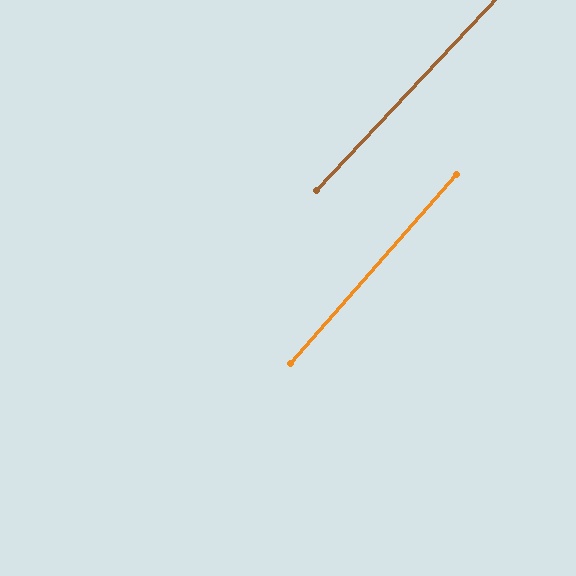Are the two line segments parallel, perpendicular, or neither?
Parallel — their directions differ by only 1.8°.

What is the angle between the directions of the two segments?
Approximately 2 degrees.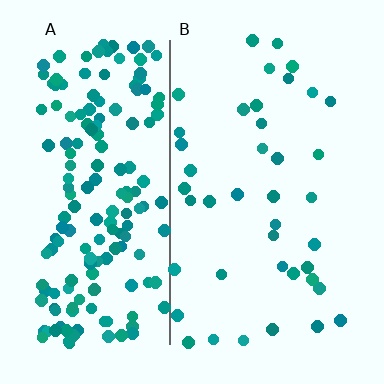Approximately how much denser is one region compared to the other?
Approximately 4.4× — region A over region B.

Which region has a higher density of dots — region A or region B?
A (the left).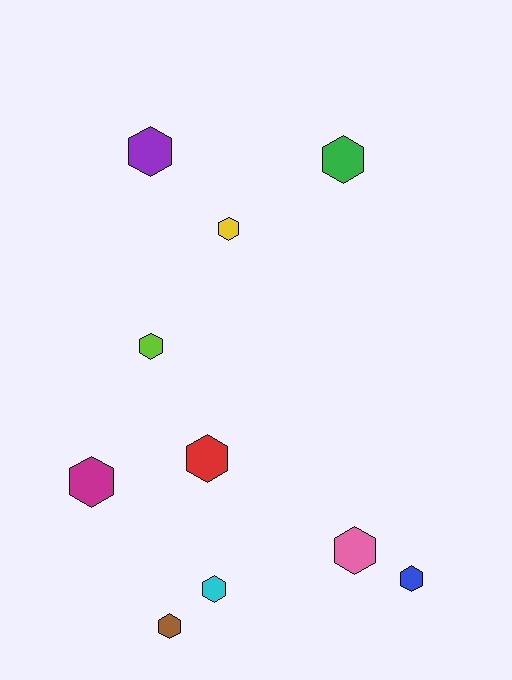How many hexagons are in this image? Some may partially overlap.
There are 10 hexagons.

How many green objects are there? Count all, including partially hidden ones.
There is 1 green object.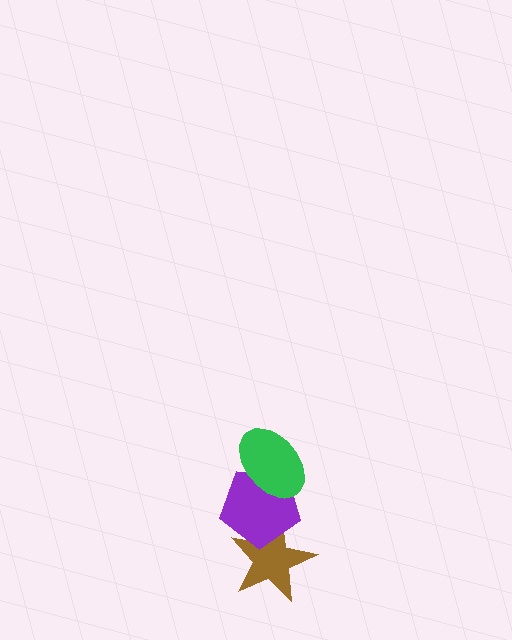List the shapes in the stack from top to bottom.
From top to bottom: the green ellipse, the purple pentagon, the brown star.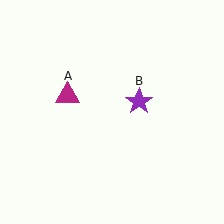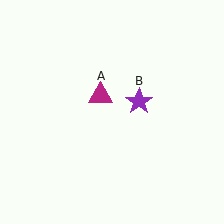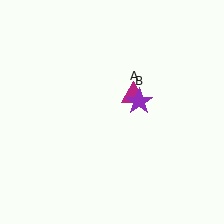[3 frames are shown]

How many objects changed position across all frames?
1 object changed position: magenta triangle (object A).